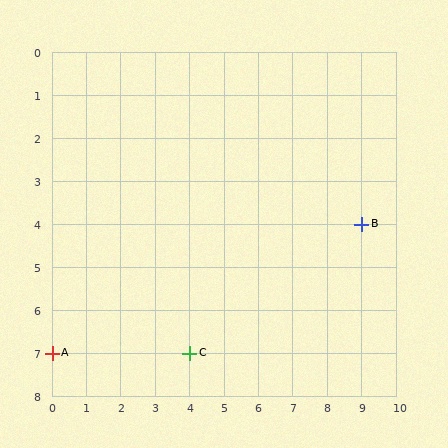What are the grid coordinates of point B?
Point B is at grid coordinates (9, 4).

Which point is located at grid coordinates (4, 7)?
Point C is at (4, 7).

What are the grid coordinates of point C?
Point C is at grid coordinates (4, 7).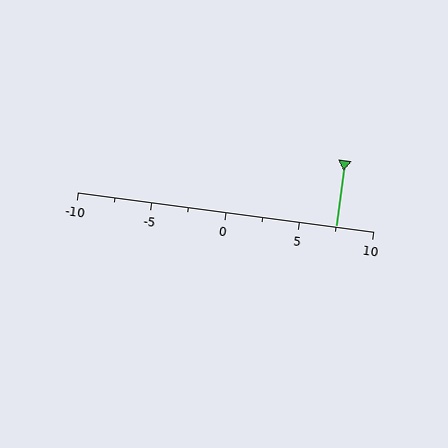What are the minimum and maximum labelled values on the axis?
The axis runs from -10 to 10.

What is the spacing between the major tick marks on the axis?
The major ticks are spaced 5 apart.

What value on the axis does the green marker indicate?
The marker indicates approximately 7.5.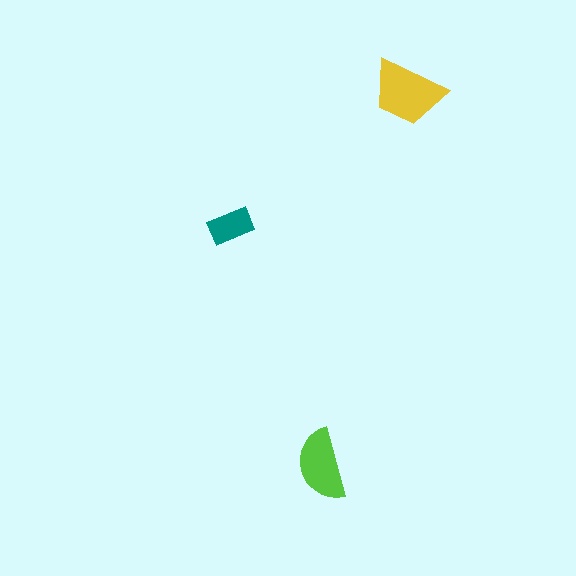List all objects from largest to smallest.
The yellow trapezoid, the lime semicircle, the teal rectangle.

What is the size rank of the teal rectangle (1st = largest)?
3rd.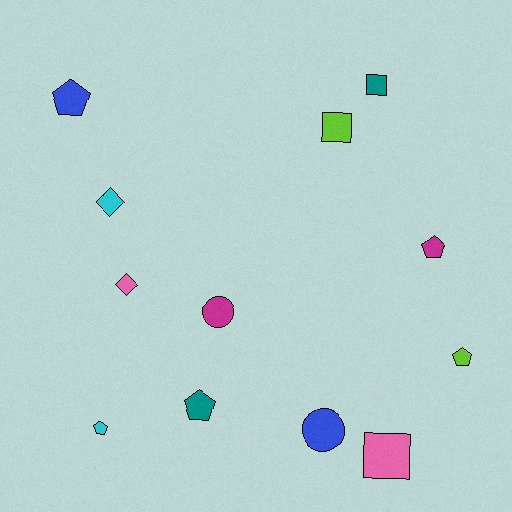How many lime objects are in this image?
There are 2 lime objects.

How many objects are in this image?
There are 12 objects.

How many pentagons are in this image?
There are 5 pentagons.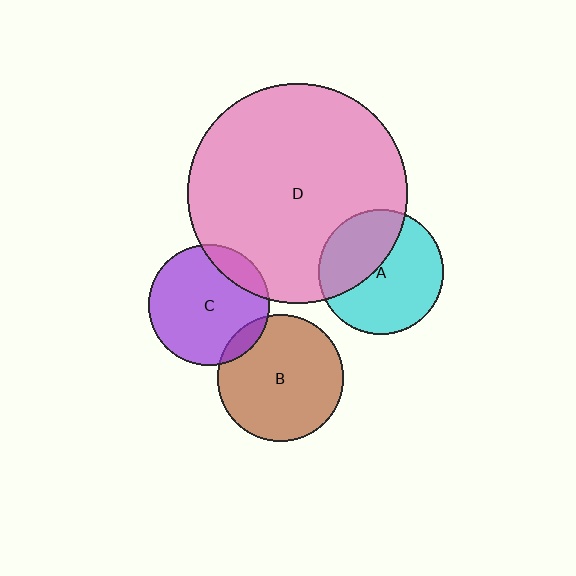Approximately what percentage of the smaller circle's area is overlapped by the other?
Approximately 40%.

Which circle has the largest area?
Circle D (pink).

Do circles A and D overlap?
Yes.